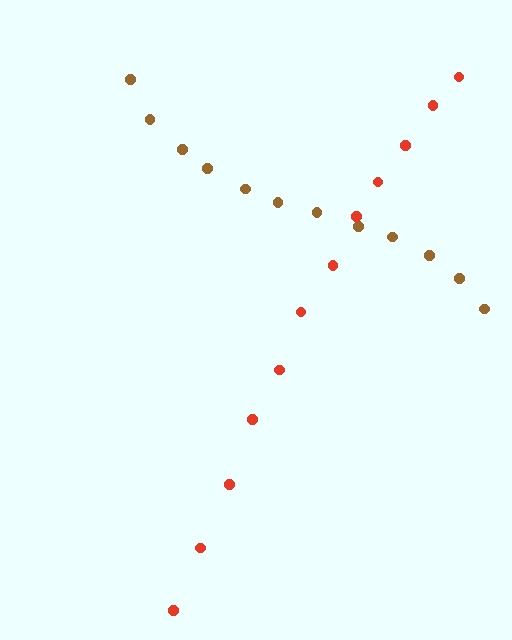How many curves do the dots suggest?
There are 2 distinct paths.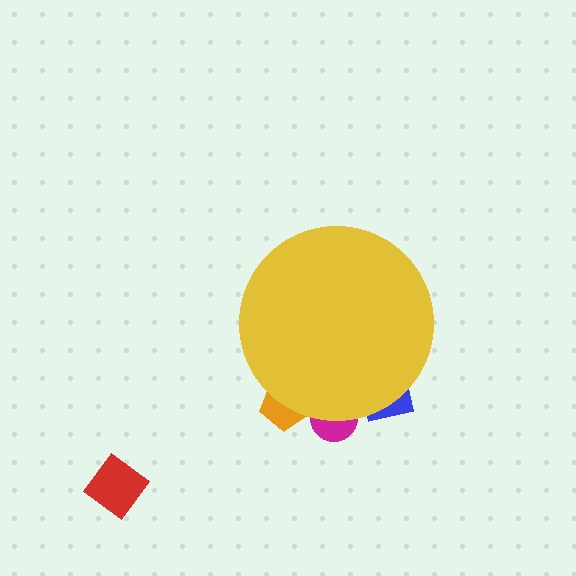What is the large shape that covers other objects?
A yellow circle.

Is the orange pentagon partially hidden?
Yes, the orange pentagon is partially hidden behind the yellow circle.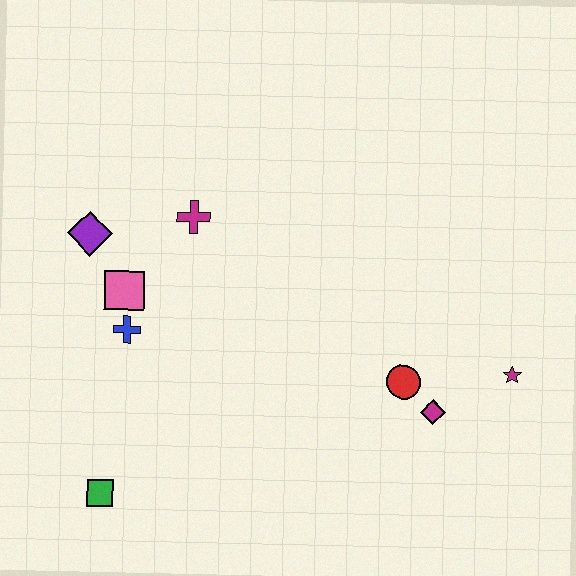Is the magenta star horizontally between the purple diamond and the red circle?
No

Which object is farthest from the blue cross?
The magenta star is farthest from the blue cross.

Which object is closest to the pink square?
The blue cross is closest to the pink square.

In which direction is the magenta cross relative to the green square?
The magenta cross is above the green square.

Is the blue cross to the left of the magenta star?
Yes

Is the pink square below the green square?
No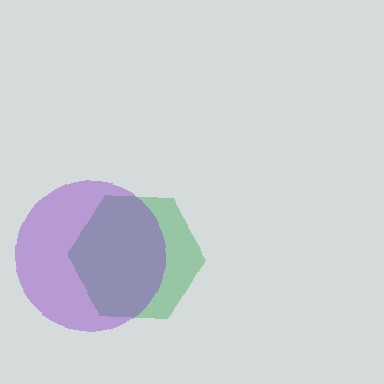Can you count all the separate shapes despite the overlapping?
Yes, there are 2 separate shapes.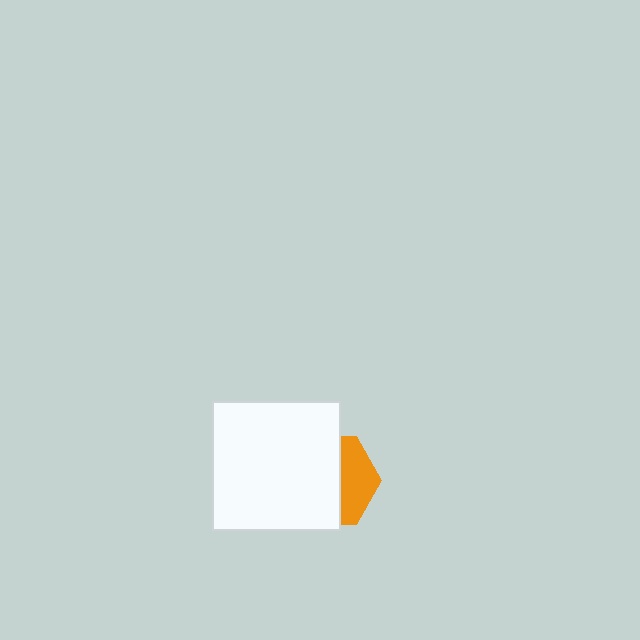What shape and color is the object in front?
The object in front is a white square.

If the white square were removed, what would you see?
You would see the complete orange hexagon.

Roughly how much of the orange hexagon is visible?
A small part of it is visible (roughly 36%).